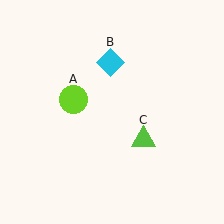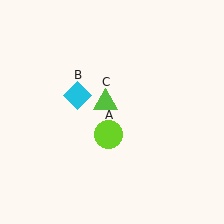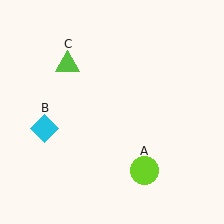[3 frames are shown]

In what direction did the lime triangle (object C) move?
The lime triangle (object C) moved up and to the left.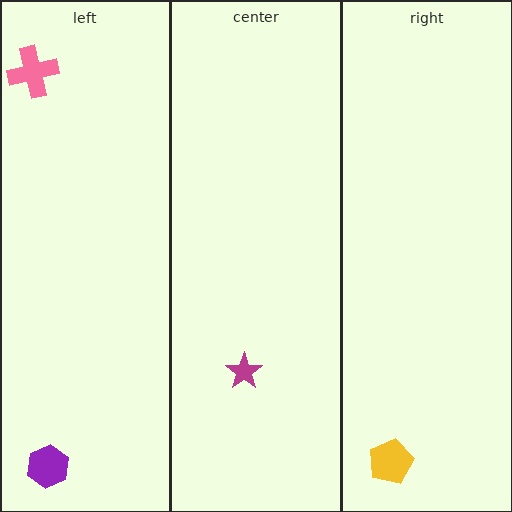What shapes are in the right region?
The yellow pentagon.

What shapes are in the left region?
The purple hexagon, the pink cross.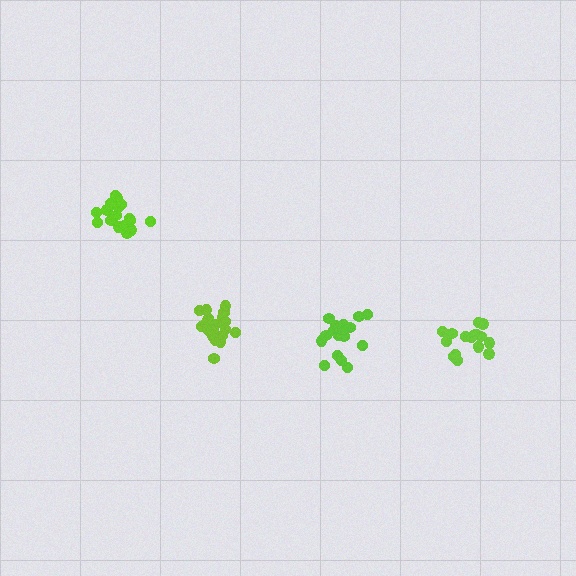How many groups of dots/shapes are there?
There are 4 groups.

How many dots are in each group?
Group 1: 20 dots, Group 2: 17 dots, Group 3: 17 dots, Group 4: 19 dots (73 total).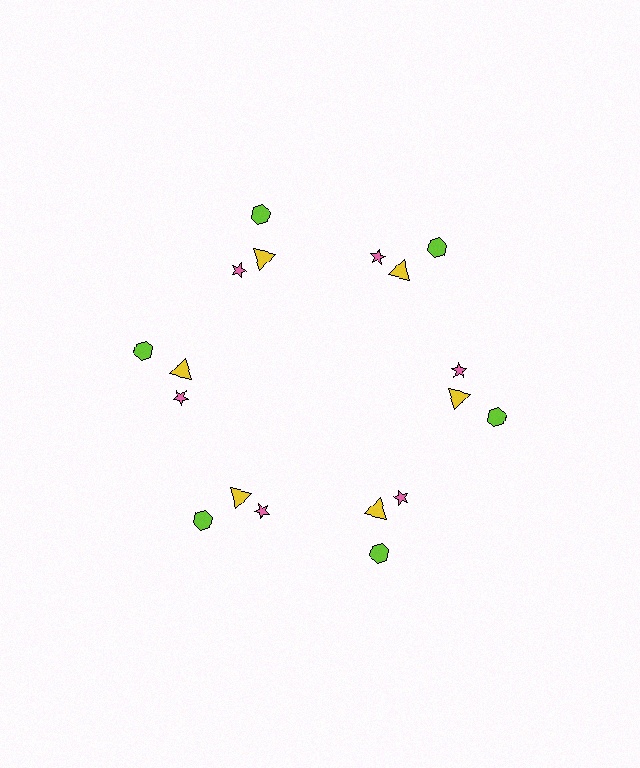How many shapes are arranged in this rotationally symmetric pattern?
There are 18 shapes, arranged in 6 groups of 3.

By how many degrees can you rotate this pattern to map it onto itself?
The pattern maps onto itself every 60 degrees of rotation.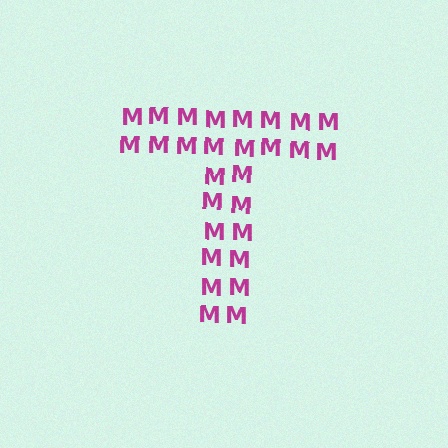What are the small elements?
The small elements are letter M's.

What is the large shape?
The large shape is the letter T.